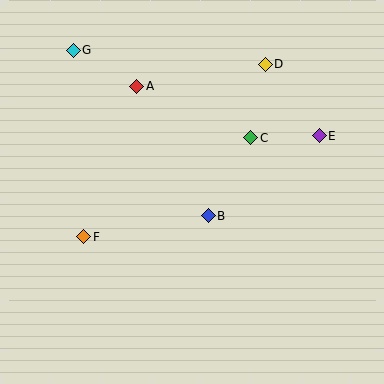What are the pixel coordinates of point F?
Point F is at (84, 237).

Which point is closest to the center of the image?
Point B at (208, 216) is closest to the center.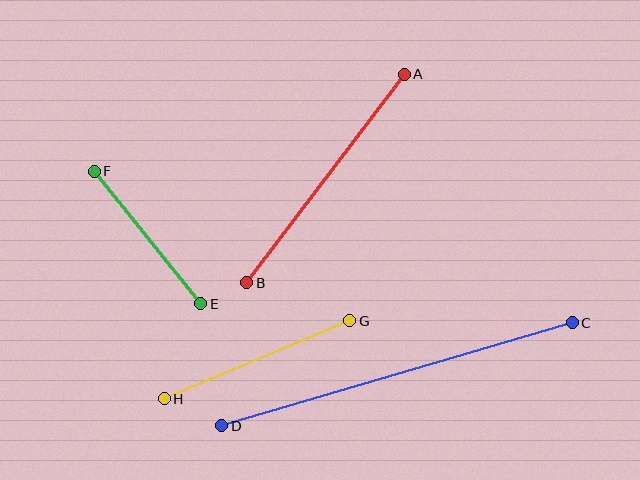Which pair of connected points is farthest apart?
Points C and D are farthest apart.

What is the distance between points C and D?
The distance is approximately 365 pixels.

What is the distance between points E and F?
The distance is approximately 170 pixels.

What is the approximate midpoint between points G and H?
The midpoint is at approximately (257, 360) pixels.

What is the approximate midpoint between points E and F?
The midpoint is at approximately (147, 237) pixels.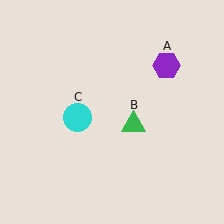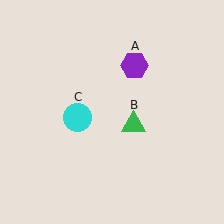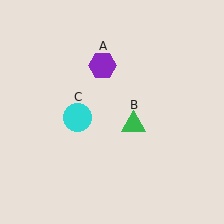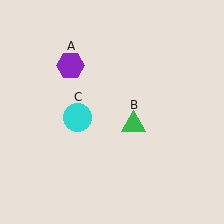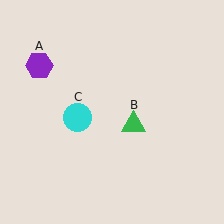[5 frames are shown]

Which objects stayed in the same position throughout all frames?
Green triangle (object B) and cyan circle (object C) remained stationary.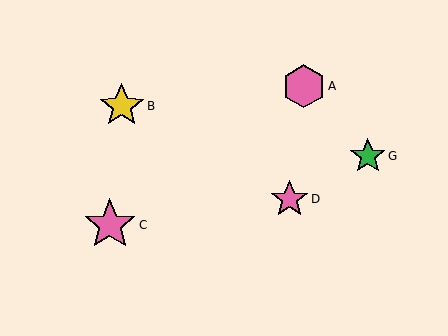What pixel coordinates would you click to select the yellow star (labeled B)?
Click at (122, 106) to select the yellow star B.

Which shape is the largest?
The pink star (labeled C) is the largest.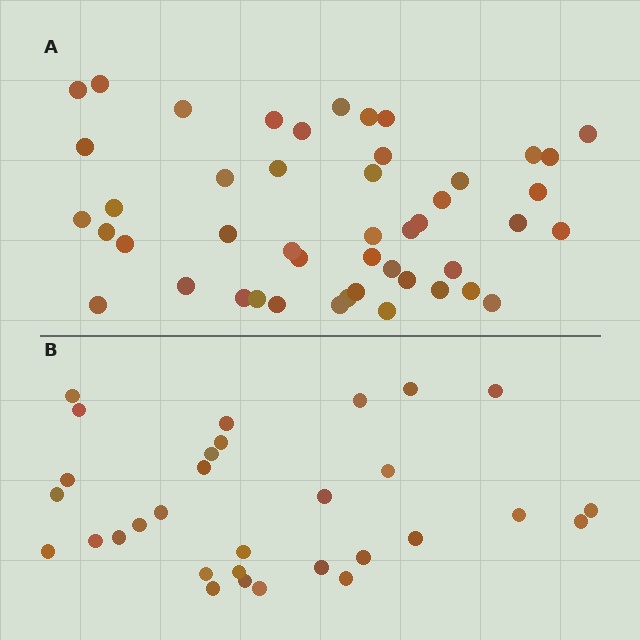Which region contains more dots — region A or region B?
Region A (the top region) has more dots.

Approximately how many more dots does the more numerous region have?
Region A has approximately 15 more dots than region B.